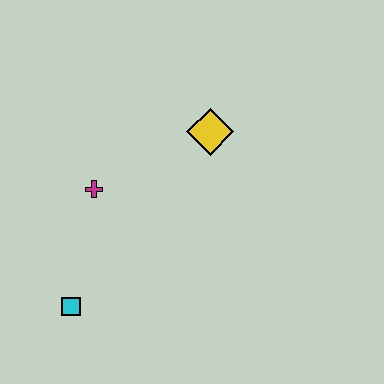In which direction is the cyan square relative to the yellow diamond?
The cyan square is below the yellow diamond.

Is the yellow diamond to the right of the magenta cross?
Yes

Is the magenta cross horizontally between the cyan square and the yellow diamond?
Yes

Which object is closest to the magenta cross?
The cyan square is closest to the magenta cross.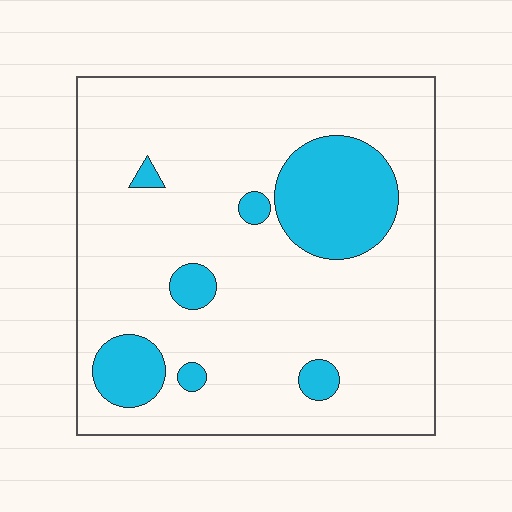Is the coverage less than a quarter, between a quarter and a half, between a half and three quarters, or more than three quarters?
Less than a quarter.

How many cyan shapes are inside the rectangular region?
7.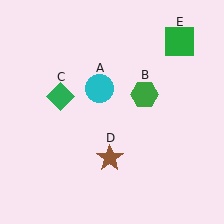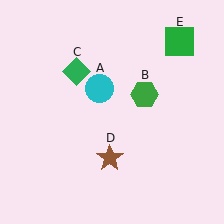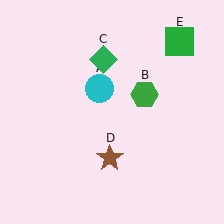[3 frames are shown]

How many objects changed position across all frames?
1 object changed position: green diamond (object C).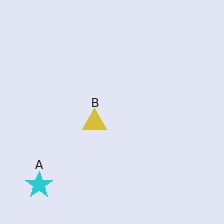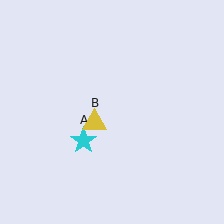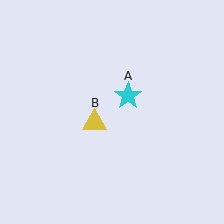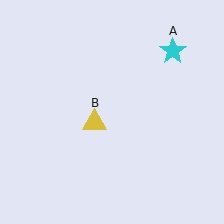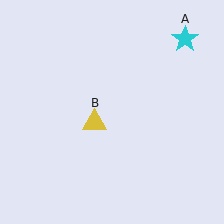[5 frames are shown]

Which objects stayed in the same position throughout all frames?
Yellow triangle (object B) remained stationary.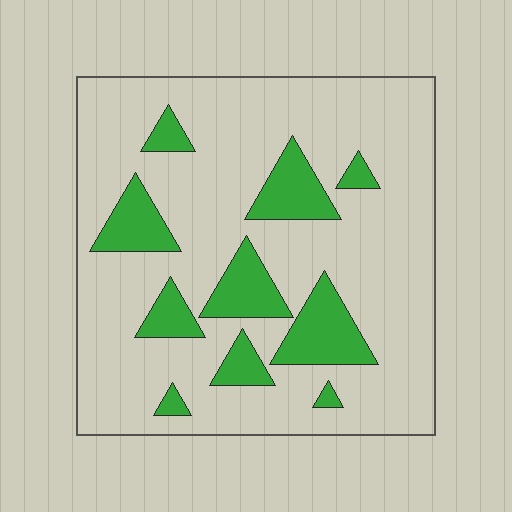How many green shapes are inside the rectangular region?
10.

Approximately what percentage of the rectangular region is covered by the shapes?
Approximately 20%.